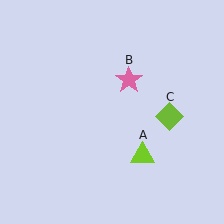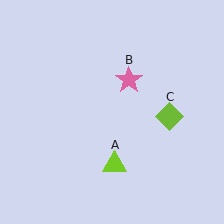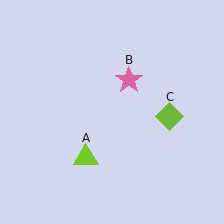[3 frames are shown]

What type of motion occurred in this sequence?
The lime triangle (object A) rotated clockwise around the center of the scene.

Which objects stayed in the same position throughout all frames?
Pink star (object B) and lime diamond (object C) remained stationary.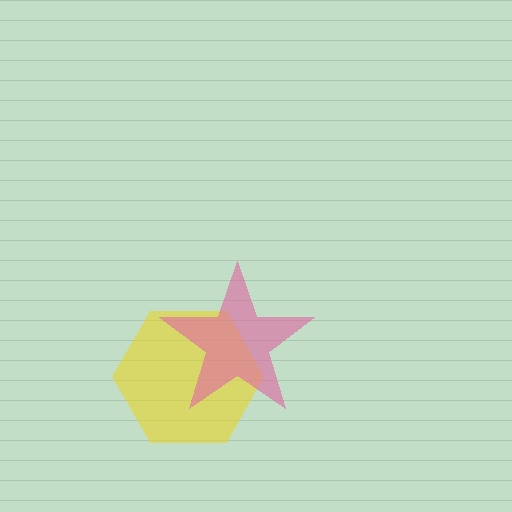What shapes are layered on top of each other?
The layered shapes are: a yellow hexagon, a pink star.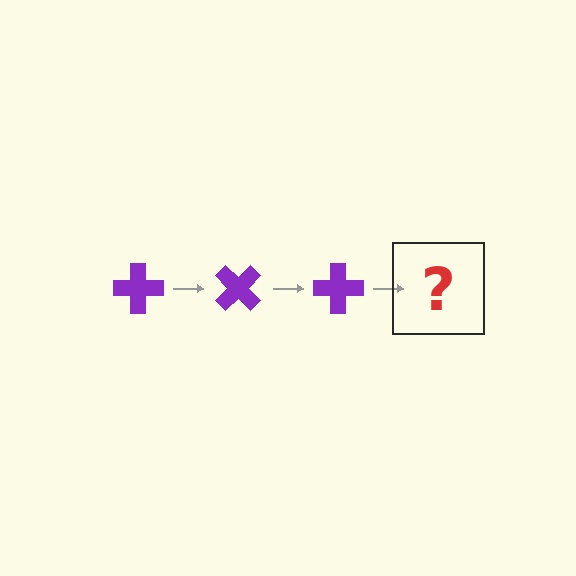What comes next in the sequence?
The next element should be a purple cross rotated 135 degrees.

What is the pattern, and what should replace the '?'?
The pattern is that the cross rotates 45 degrees each step. The '?' should be a purple cross rotated 135 degrees.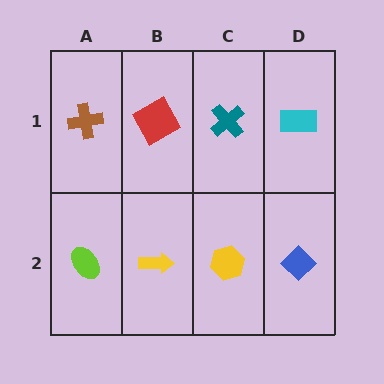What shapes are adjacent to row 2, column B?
A red square (row 1, column B), a lime ellipse (row 2, column A), a yellow hexagon (row 2, column C).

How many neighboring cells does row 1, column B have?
3.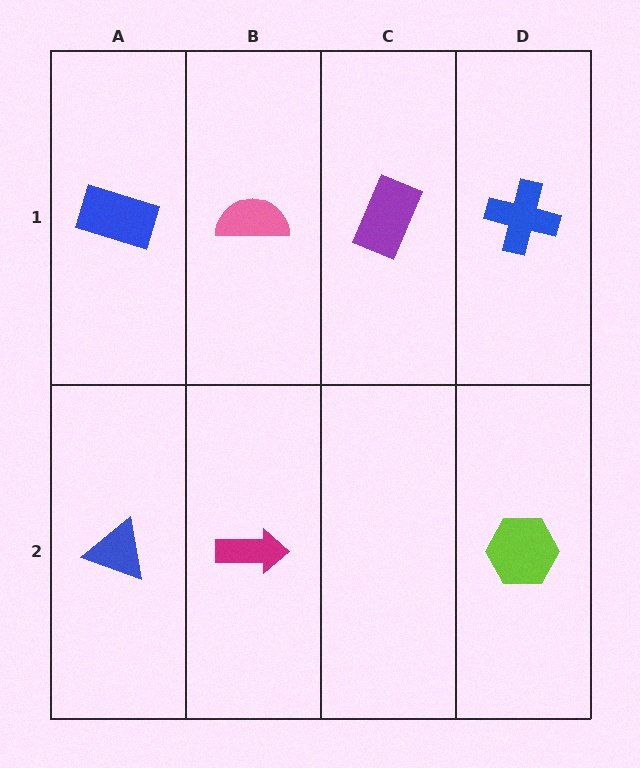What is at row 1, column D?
A blue cross.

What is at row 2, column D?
A lime hexagon.